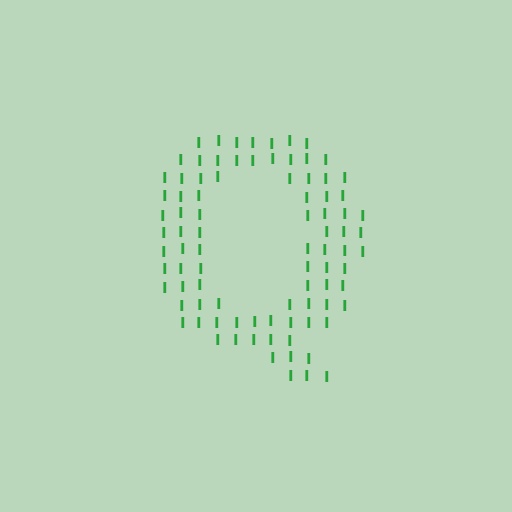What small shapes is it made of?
It is made of small letter I's.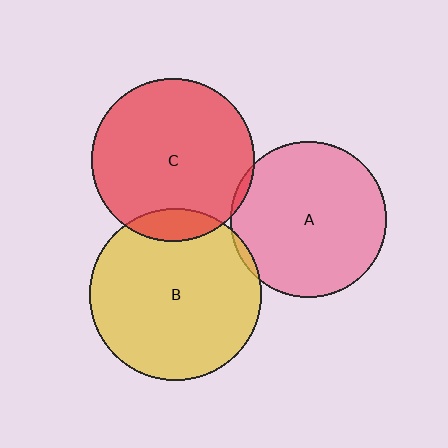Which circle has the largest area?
Circle B (yellow).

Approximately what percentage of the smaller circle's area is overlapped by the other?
Approximately 10%.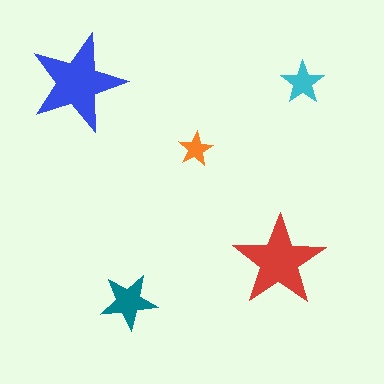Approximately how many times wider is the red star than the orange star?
About 2.5 times wider.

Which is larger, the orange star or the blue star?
The blue one.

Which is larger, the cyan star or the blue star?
The blue one.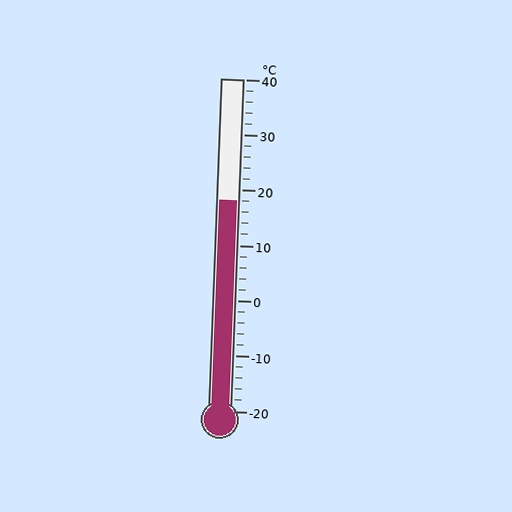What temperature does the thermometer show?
The thermometer shows approximately 18°C.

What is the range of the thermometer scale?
The thermometer scale ranges from -20°C to 40°C.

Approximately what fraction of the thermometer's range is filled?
The thermometer is filled to approximately 65% of its range.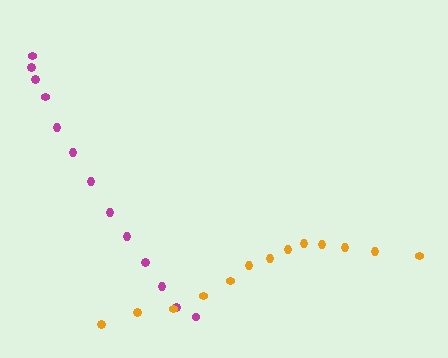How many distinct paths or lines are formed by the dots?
There are 2 distinct paths.